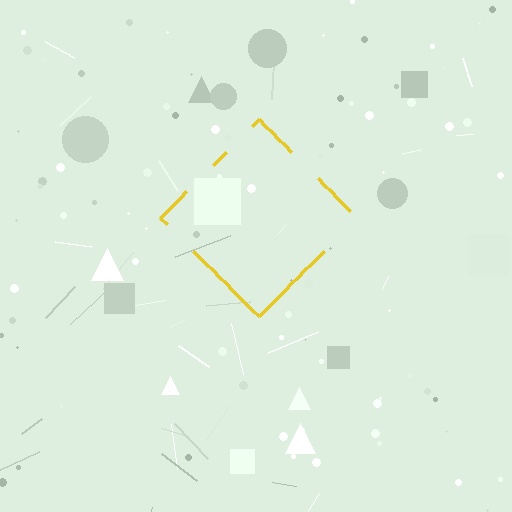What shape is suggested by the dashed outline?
The dashed outline suggests a diamond.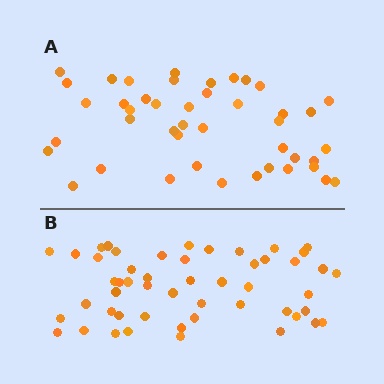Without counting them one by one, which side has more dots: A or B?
Region B (the bottom region) has more dots.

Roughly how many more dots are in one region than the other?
Region B has roughly 8 or so more dots than region A.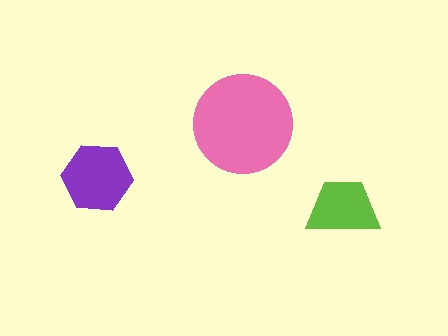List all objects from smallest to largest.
The lime trapezoid, the purple hexagon, the pink circle.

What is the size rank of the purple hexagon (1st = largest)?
2nd.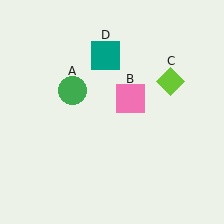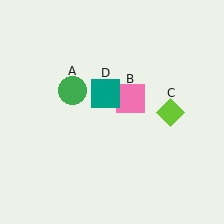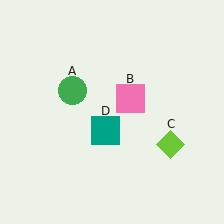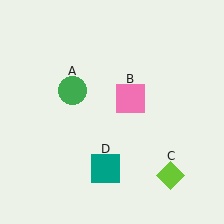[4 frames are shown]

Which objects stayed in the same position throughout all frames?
Green circle (object A) and pink square (object B) remained stationary.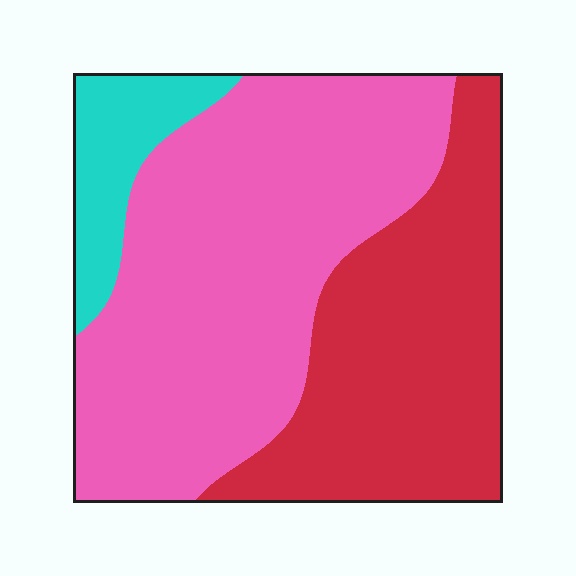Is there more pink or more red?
Pink.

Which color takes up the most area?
Pink, at roughly 55%.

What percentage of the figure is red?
Red covers around 35% of the figure.